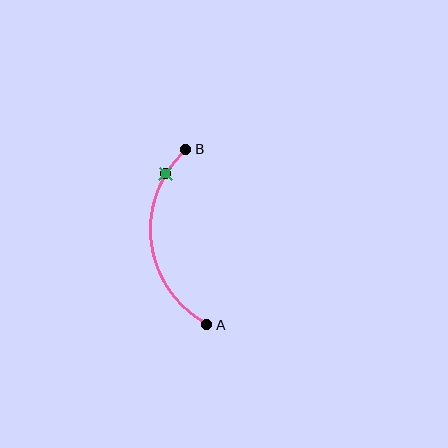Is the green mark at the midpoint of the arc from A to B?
No. The green mark lies on the arc but is closer to endpoint B. The arc midpoint would be at the point on the curve equidistant along the arc from both A and B.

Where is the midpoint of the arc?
The arc midpoint is the point on the curve farthest from the straight line joining A and B. It sits to the left of that line.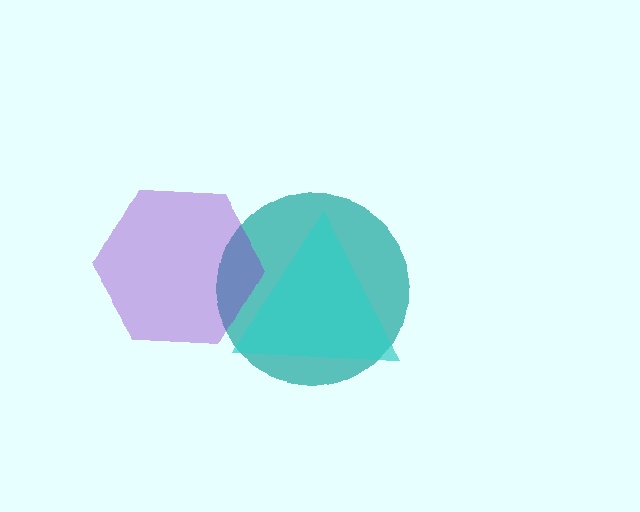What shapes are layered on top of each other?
The layered shapes are: a teal circle, a cyan triangle, a purple hexagon.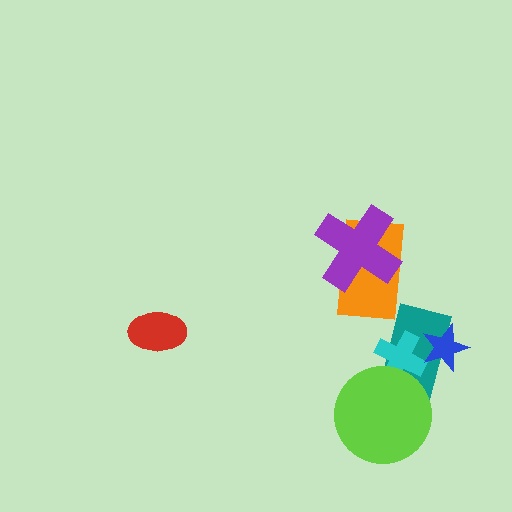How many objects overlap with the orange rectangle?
1 object overlaps with the orange rectangle.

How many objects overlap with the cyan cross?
3 objects overlap with the cyan cross.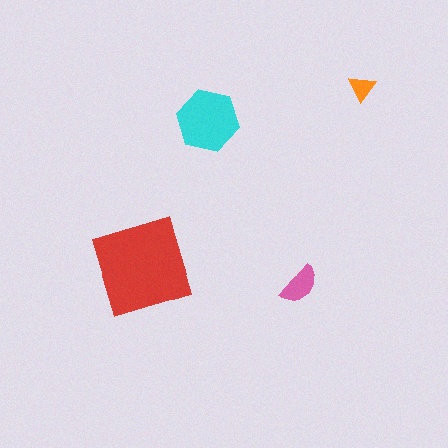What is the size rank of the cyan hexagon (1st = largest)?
2nd.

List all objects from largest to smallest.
The red diamond, the cyan hexagon, the pink semicircle, the orange triangle.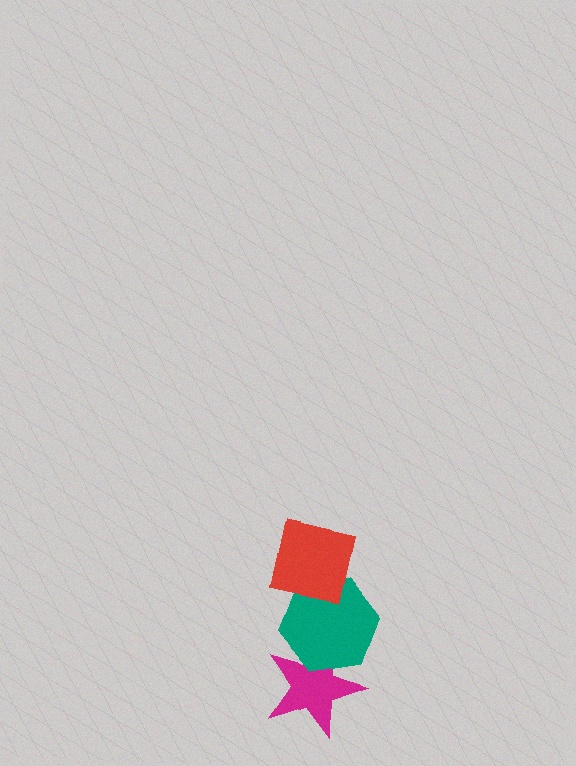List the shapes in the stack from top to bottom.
From top to bottom: the red square, the teal hexagon, the magenta star.